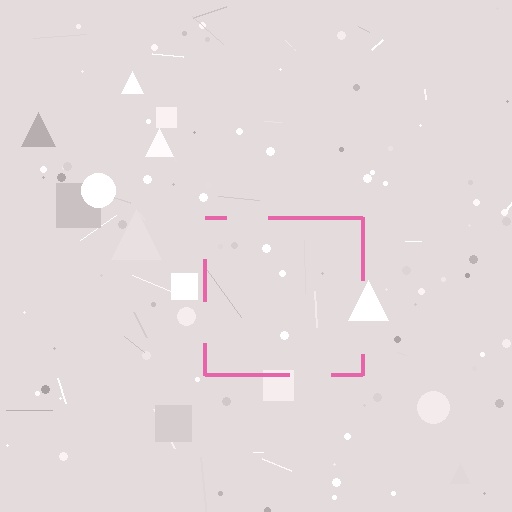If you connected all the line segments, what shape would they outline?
They would outline a square.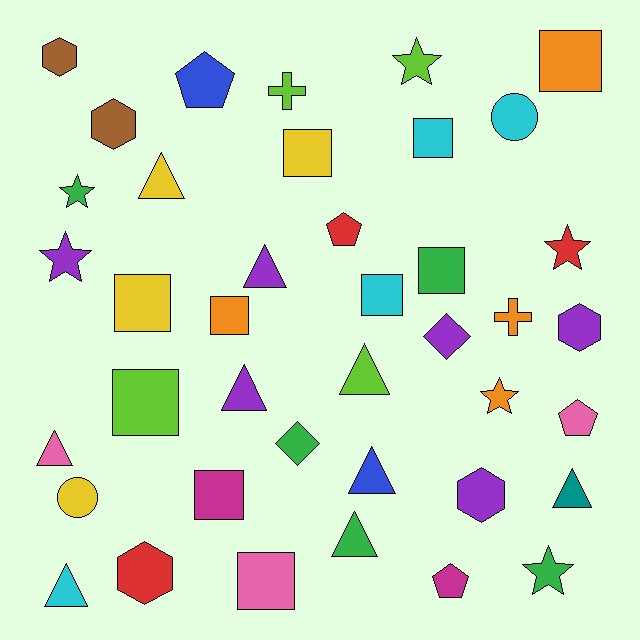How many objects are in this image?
There are 40 objects.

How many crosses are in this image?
There are 2 crosses.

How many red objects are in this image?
There are 3 red objects.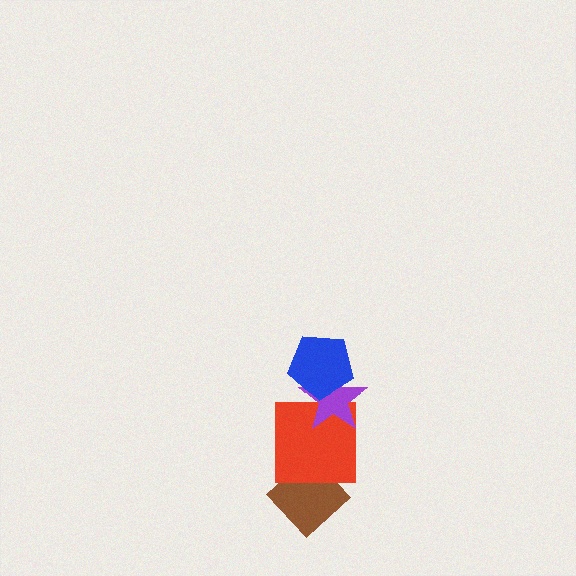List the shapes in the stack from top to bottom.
From top to bottom: the blue pentagon, the purple star, the red square, the brown diamond.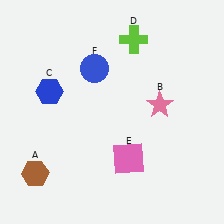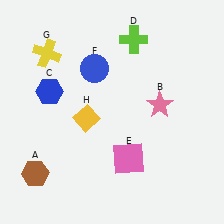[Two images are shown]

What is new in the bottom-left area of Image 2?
A yellow diamond (H) was added in the bottom-left area of Image 2.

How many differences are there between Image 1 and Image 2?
There are 2 differences between the two images.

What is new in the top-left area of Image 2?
A yellow cross (G) was added in the top-left area of Image 2.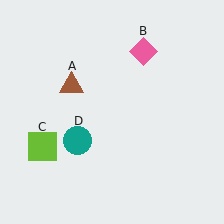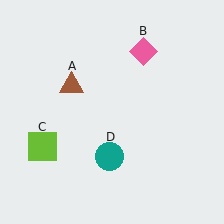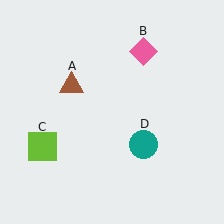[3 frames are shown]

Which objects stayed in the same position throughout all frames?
Brown triangle (object A) and pink diamond (object B) and lime square (object C) remained stationary.